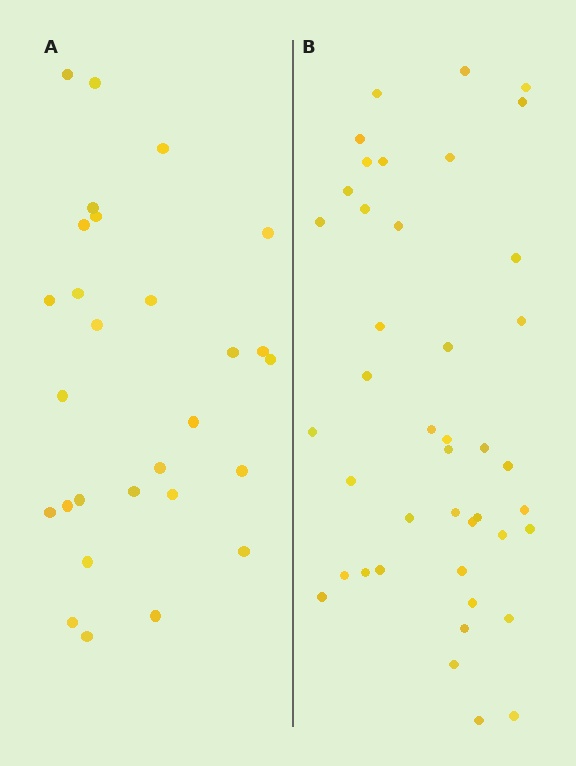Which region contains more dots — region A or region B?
Region B (the right region) has more dots.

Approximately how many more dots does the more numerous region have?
Region B has approximately 15 more dots than region A.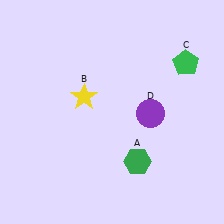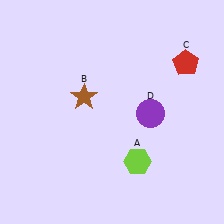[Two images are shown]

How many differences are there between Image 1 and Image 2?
There are 3 differences between the two images.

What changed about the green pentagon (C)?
In Image 1, C is green. In Image 2, it changed to red.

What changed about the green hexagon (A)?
In Image 1, A is green. In Image 2, it changed to lime.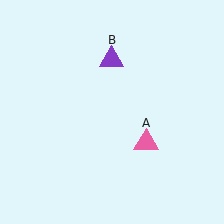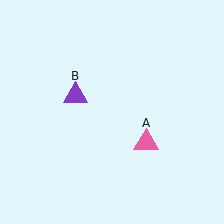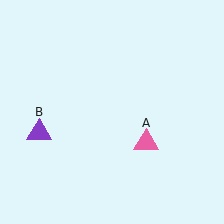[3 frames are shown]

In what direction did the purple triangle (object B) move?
The purple triangle (object B) moved down and to the left.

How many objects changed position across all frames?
1 object changed position: purple triangle (object B).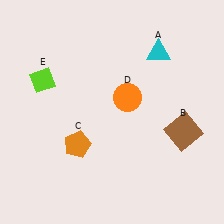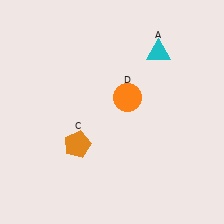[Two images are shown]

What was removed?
The lime diamond (E), the brown square (B) were removed in Image 2.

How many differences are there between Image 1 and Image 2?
There are 2 differences between the two images.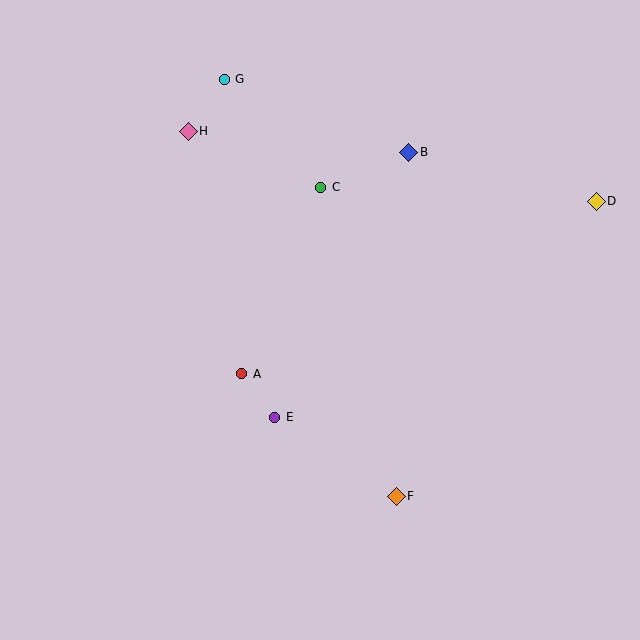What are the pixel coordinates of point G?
Point G is at (224, 79).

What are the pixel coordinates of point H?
Point H is at (188, 131).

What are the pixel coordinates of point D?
Point D is at (596, 201).